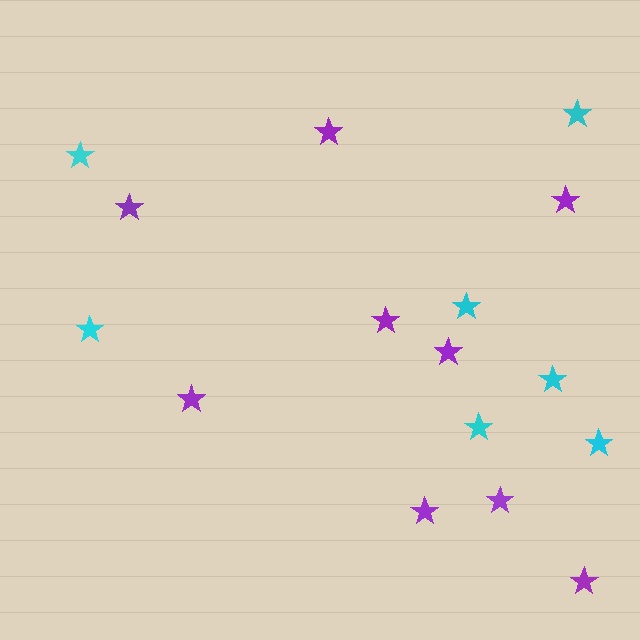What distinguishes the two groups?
There are 2 groups: one group of cyan stars (7) and one group of purple stars (9).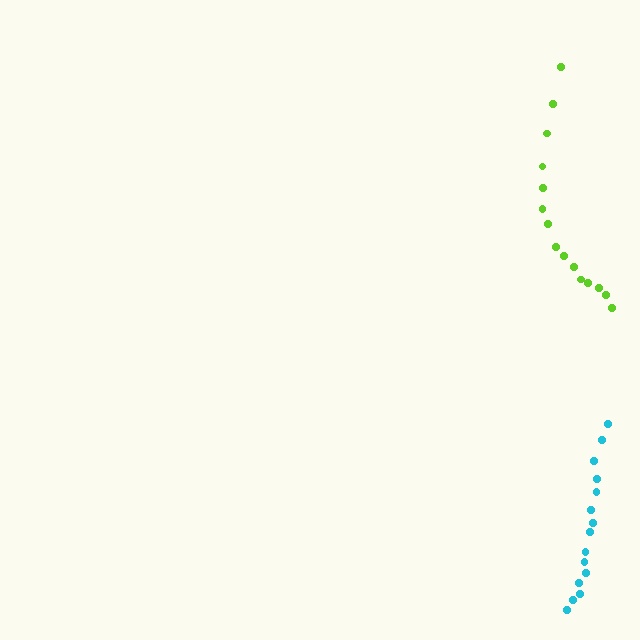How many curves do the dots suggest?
There are 2 distinct paths.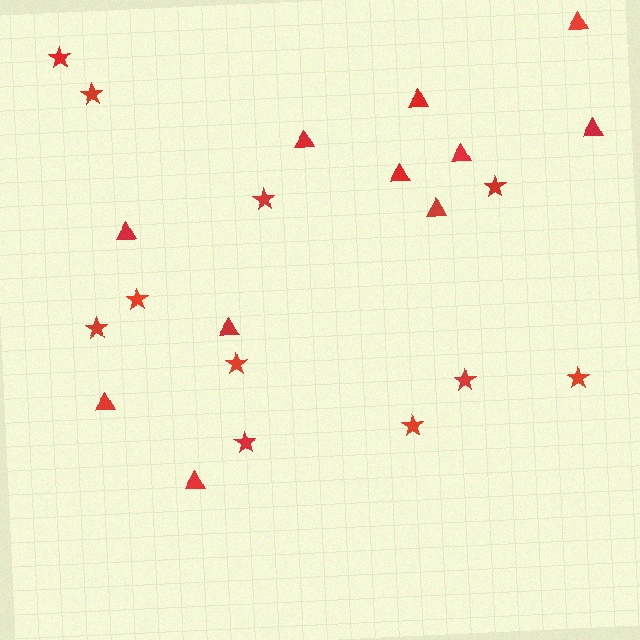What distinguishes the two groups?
There are 2 groups: one group of stars (11) and one group of triangles (11).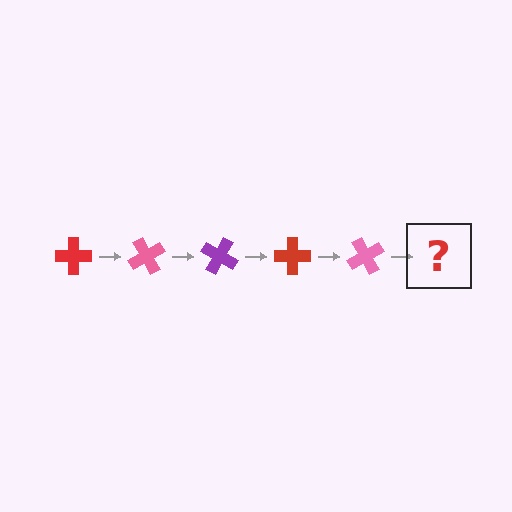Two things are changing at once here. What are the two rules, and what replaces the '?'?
The two rules are that it rotates 60 degrees each step and the color cycles through red, pink, and purple. The '?' should be a purple cross, rotated 300 degrees from the start.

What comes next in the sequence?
The next element should be a purple cross, rotated 300 degrees from the start.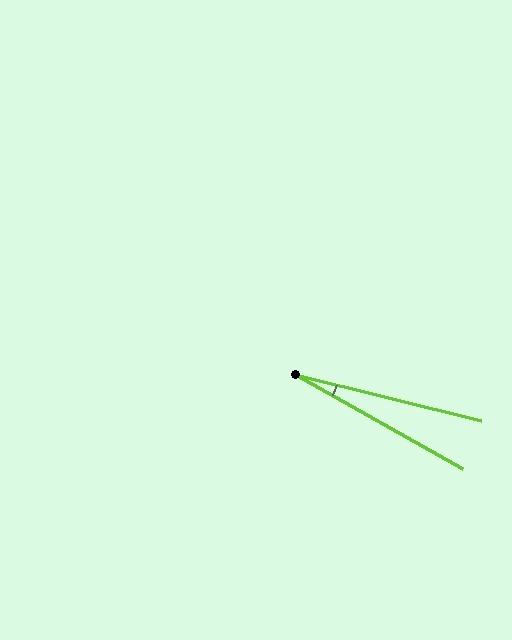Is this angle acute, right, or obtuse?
It is acute.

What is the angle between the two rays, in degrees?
Approximately 16 degrees.